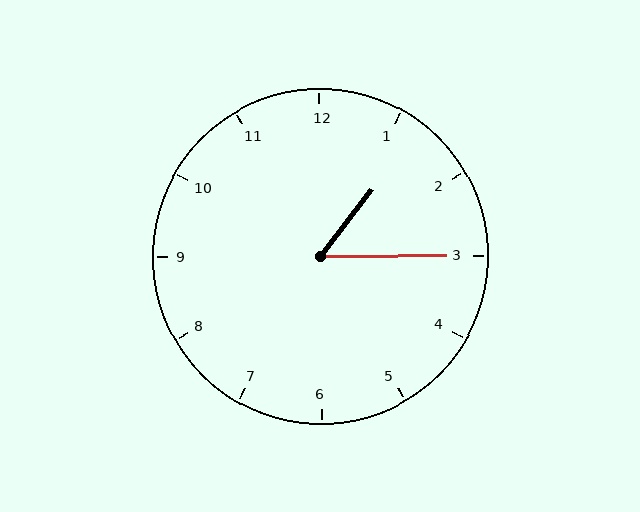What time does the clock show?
1:15.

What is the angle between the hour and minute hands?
Approximately 52 degrees.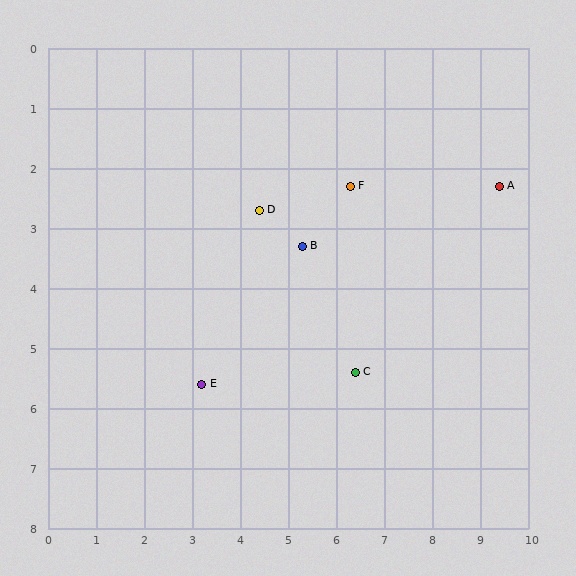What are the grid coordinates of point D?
Point D is at approximately (4.4, 2.7).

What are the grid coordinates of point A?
Point A is at approximately (9.4, 2.3).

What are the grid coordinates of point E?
Point E is at approximately (3.2, 5.6).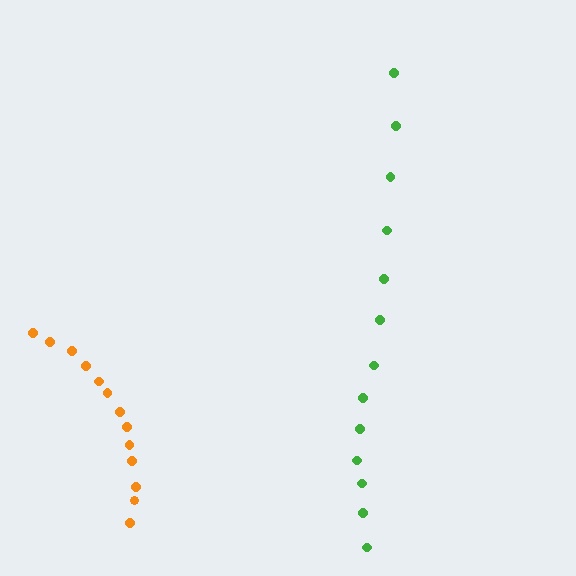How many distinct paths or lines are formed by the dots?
There are 2 distinct paths.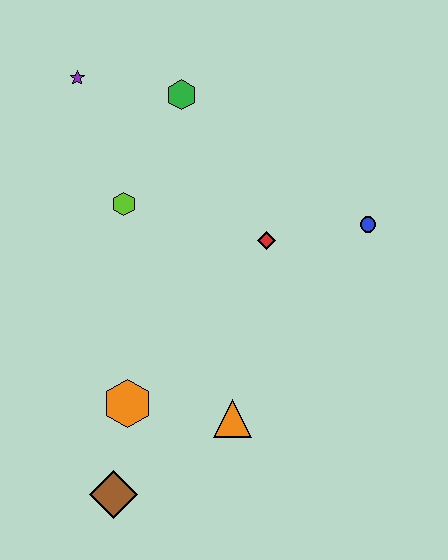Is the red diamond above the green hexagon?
No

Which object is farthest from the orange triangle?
The purple star is farthest from the orange triangle.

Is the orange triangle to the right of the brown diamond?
Yes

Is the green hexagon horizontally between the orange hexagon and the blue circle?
Yes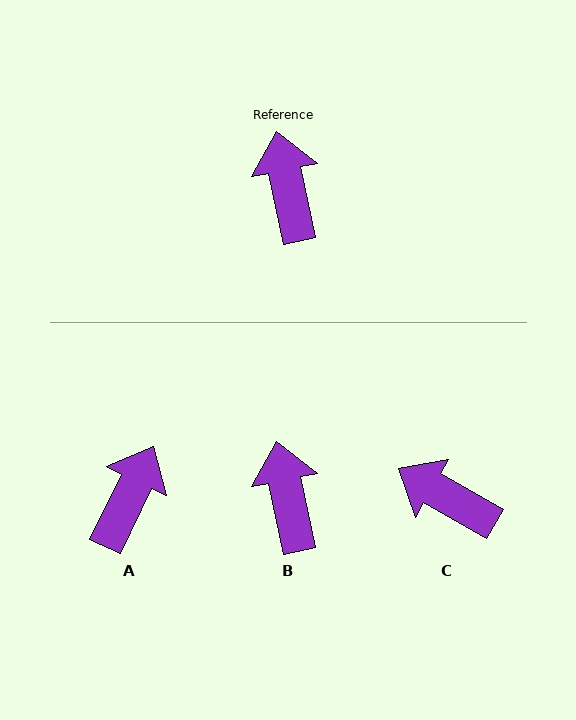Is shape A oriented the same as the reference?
No, it is off by about 38 degrees.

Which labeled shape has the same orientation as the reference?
B.